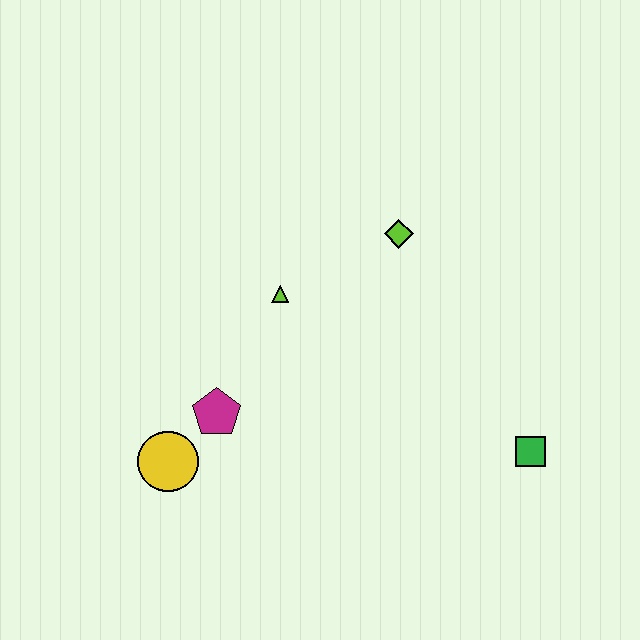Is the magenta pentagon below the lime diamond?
Yes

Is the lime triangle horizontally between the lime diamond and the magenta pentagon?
Yes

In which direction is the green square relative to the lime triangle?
The green square is to the right of the lime triangle.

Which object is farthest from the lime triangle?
The green square is farthest from the lime triangle.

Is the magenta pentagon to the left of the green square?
Yes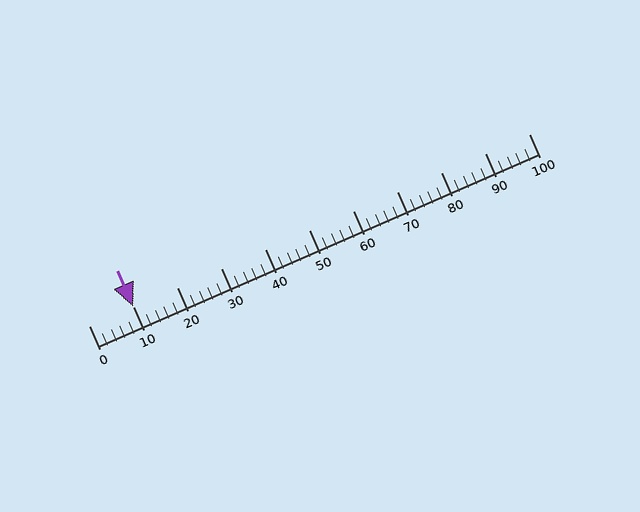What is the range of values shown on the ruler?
The ruler shows values from 0 to 100.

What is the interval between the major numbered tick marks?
The major tick marks are spaced 10 units apart.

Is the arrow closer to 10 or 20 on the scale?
The arrow is closer to 10.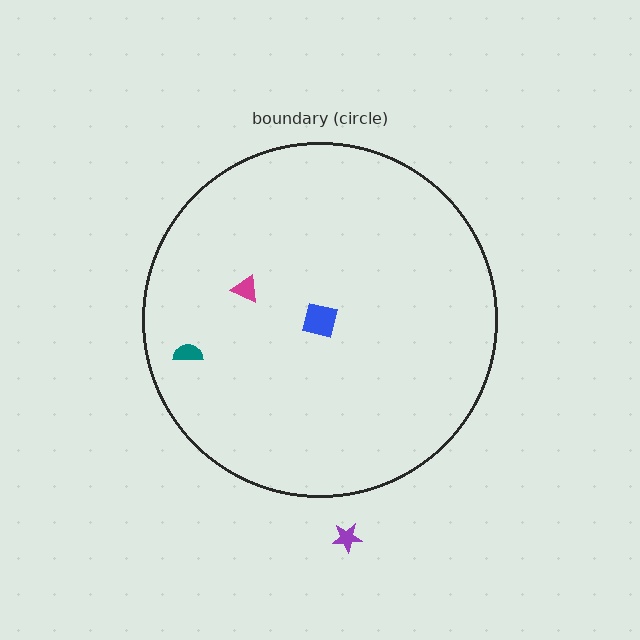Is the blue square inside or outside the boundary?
Inside.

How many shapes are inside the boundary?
3 inside, 1 outside.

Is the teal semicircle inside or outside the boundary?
Inside.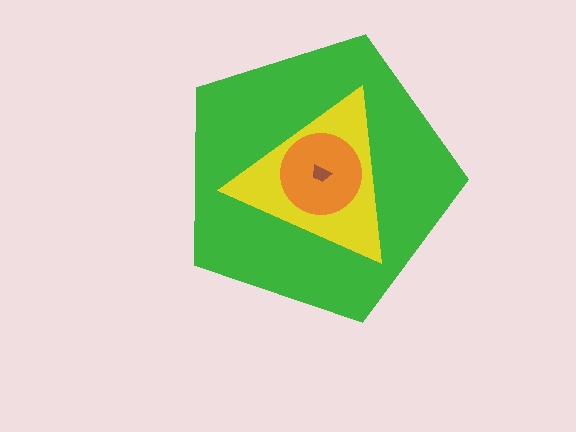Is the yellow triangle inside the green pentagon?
Yes.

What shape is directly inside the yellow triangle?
The orange circle.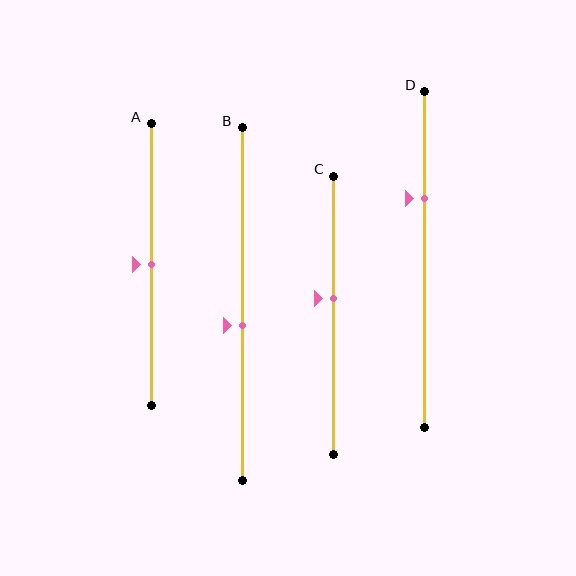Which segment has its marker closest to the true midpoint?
Segment A has its marker closest to the true midpoint.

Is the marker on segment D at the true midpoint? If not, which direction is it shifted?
No, the marker on segment D is shifted upward by about 18% of the segment length.